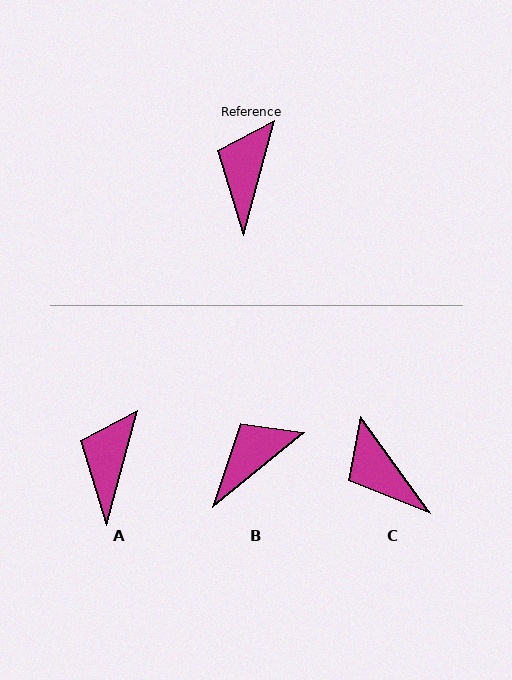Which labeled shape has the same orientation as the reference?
A.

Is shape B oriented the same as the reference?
No, it is off by about 36 degrees.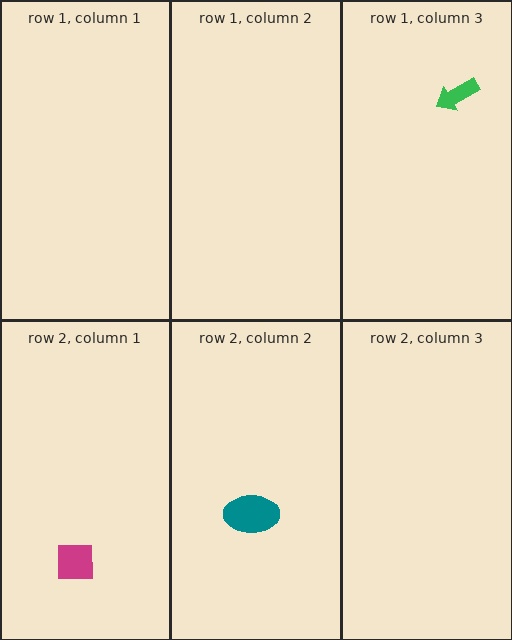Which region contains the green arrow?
The row 1, column 3 region.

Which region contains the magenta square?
The row 2, column 1 region.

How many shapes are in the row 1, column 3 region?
1.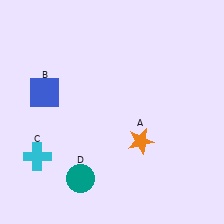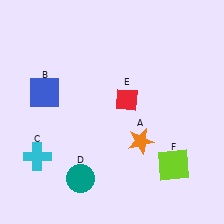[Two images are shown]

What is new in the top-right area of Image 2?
A red diamond (E) was added in the top-right area of Image 2.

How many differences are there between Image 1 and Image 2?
There are 2 differences between the two images.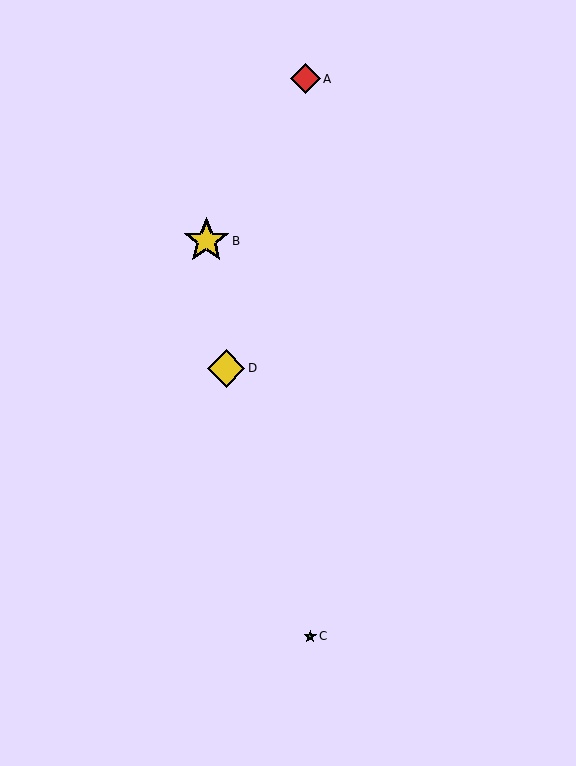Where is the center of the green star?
The center of the green star is at (310, 636).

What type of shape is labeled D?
Shape D is a yellow diamond.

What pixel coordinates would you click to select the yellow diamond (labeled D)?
Click at (226, 368) to select the yellow diamond D.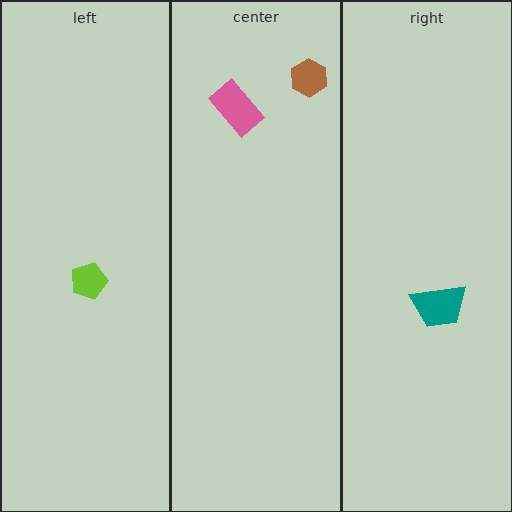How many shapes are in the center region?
2.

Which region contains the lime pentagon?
The left region.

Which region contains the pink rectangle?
The center region.